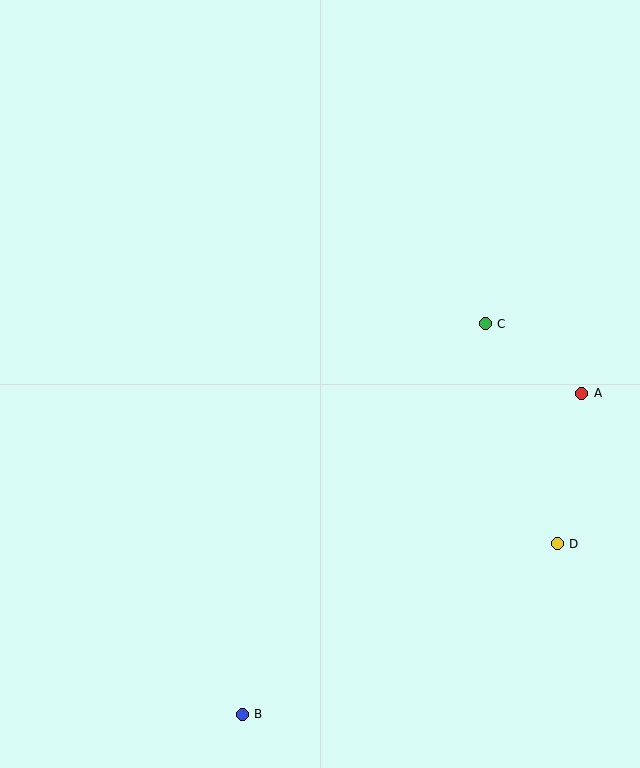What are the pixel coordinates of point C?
Point C is at (485, 324).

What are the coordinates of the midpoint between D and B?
The midpoint between D and B is at (400, 629).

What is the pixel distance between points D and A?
The distance between D and A is 153 pixels.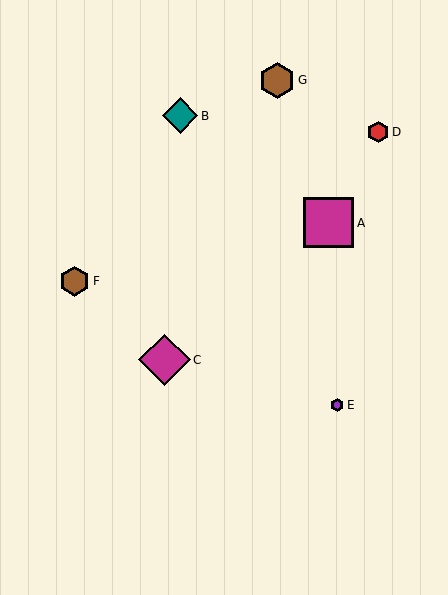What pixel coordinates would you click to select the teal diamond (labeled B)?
Click at (180, 116) to select the teal diamond B.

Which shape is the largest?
The magenta diamond (labeled C) is the largest.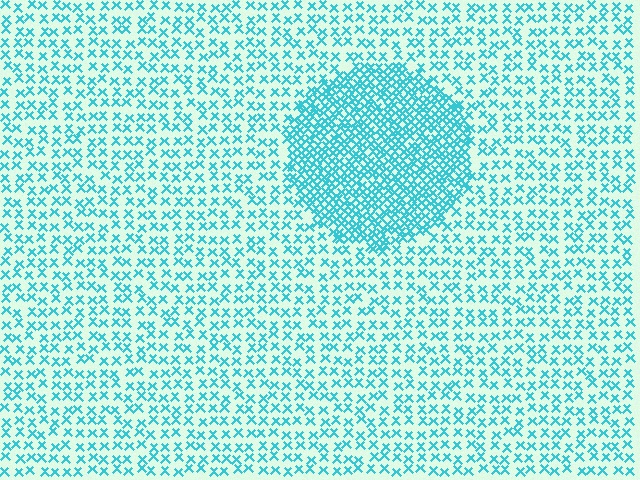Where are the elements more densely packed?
The elements are more densely packed inside the circle boundary.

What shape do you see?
I see a circle.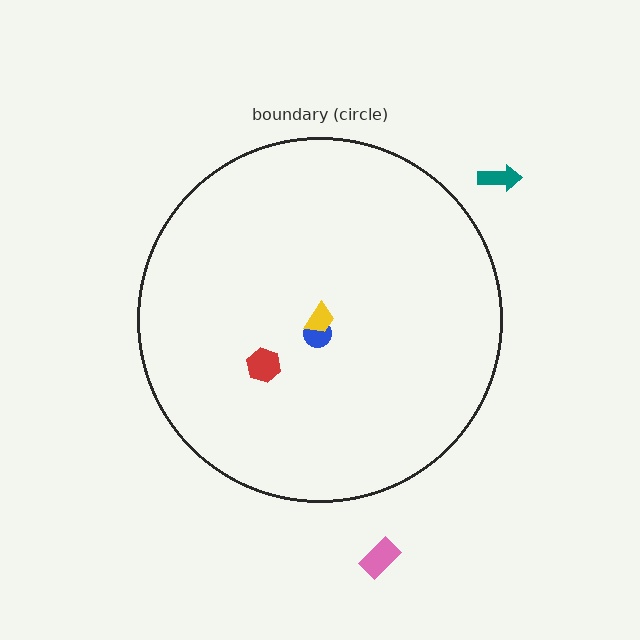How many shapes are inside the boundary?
3 inside, 2 outside.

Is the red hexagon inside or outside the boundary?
Inside.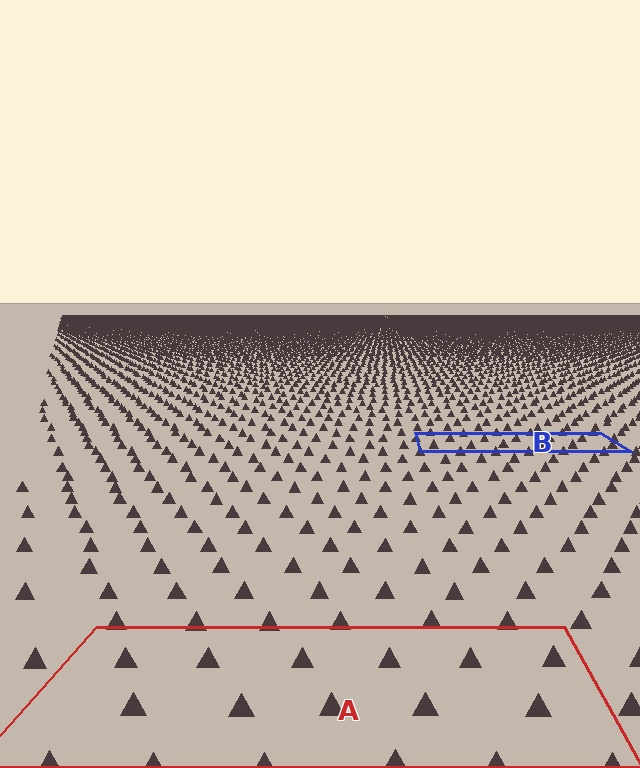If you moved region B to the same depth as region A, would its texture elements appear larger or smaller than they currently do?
They would appear larger. At a closer depth, the same texture elements are projected at a bigger on-screen size.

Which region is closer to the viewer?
Region A is closer. The texture elements there are larger and more spread out.